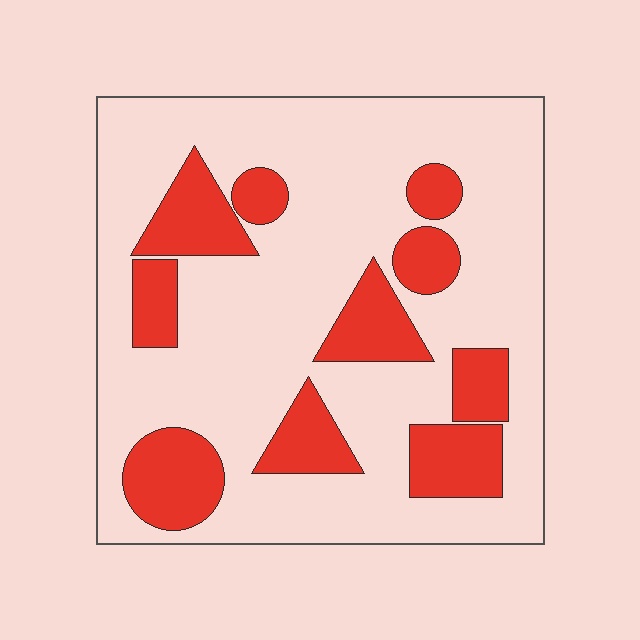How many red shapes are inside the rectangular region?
10.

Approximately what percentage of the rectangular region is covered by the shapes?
Approximately 25%.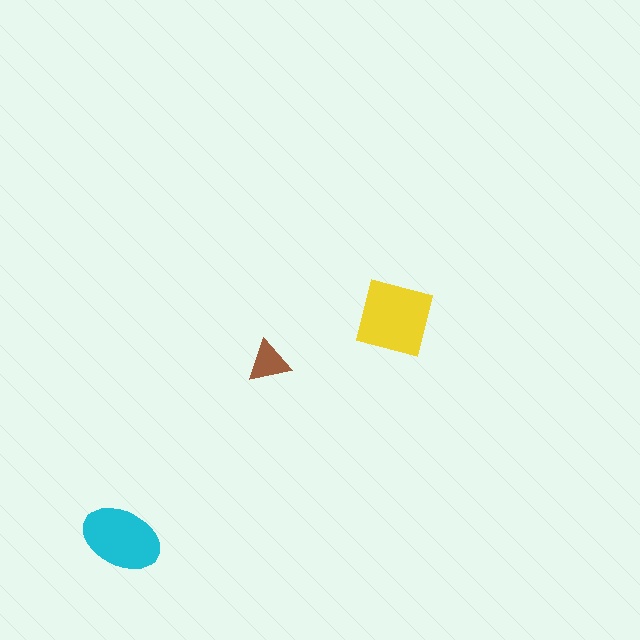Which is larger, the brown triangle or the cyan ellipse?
The cyan ellipse.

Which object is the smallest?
The brown triangle.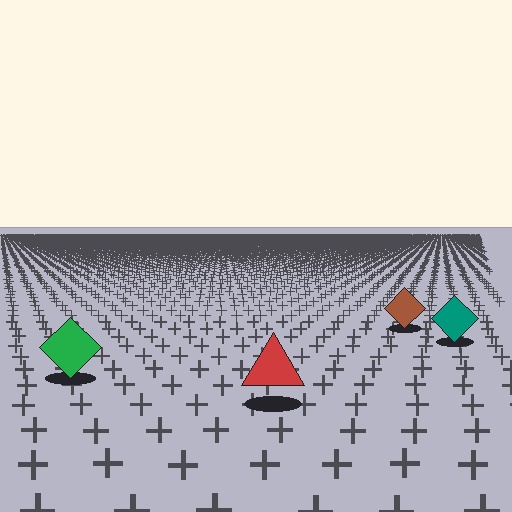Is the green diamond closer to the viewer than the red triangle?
No. The red triangle is closer — you can tell from the texture gradient: the ground texture is coarser near it.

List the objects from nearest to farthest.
From nearest to farthest: the red triangle, the green diamond, the teal diamond, the brown diamond.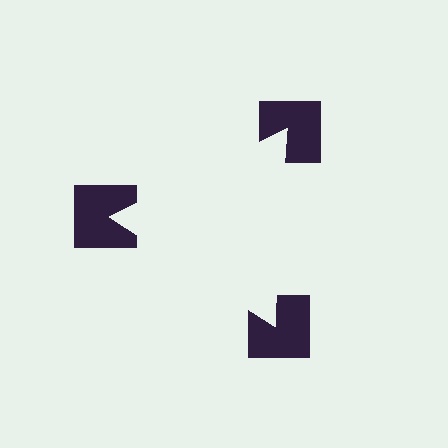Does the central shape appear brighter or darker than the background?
It typically appears slightly brighter than the background, even though no actual brightness change is drawn.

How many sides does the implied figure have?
3 sides.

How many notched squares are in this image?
There are 3 — one at each vertex of the illusory triangle.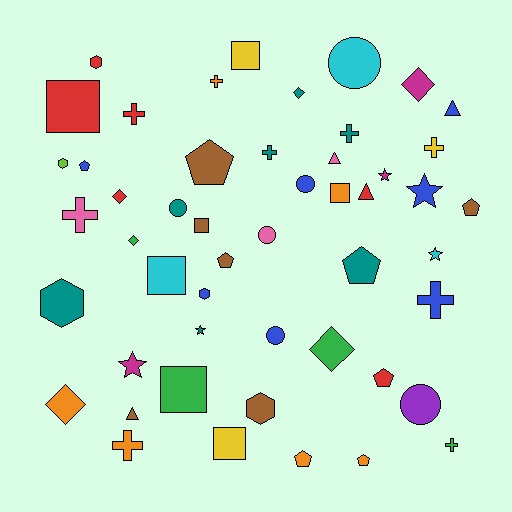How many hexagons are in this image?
There are 5 hexagons.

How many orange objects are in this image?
There are 6 orange objects.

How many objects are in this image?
There are 50 objects.